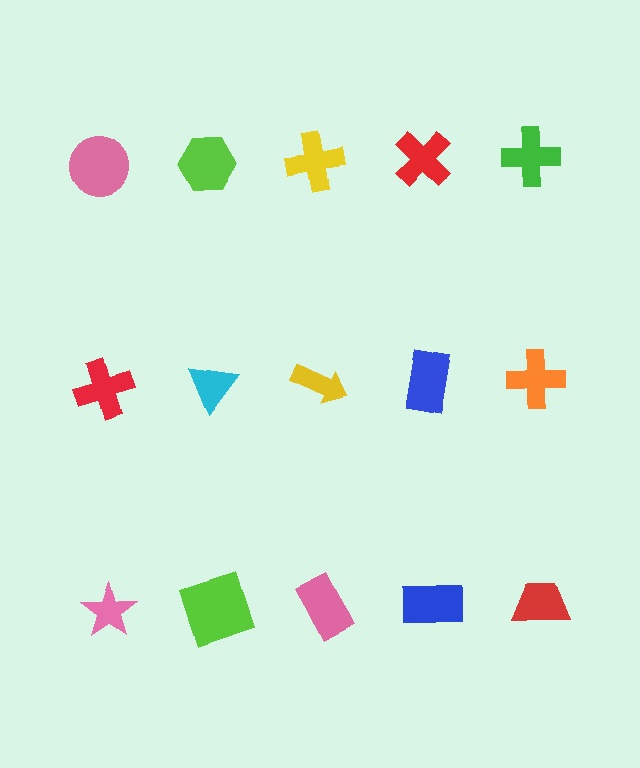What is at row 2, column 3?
A yellow arrow.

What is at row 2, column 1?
A red cross.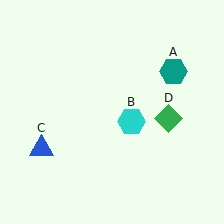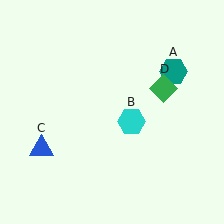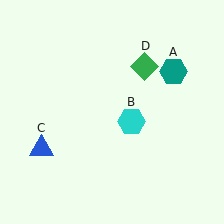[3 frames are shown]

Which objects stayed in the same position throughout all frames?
Teal hexagon (object A) and cyan hexagon (object B) and blue triangle (object C) remained stationary.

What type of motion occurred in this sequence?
The green diamond (object D) rotated counterclockwise around the center of the scene.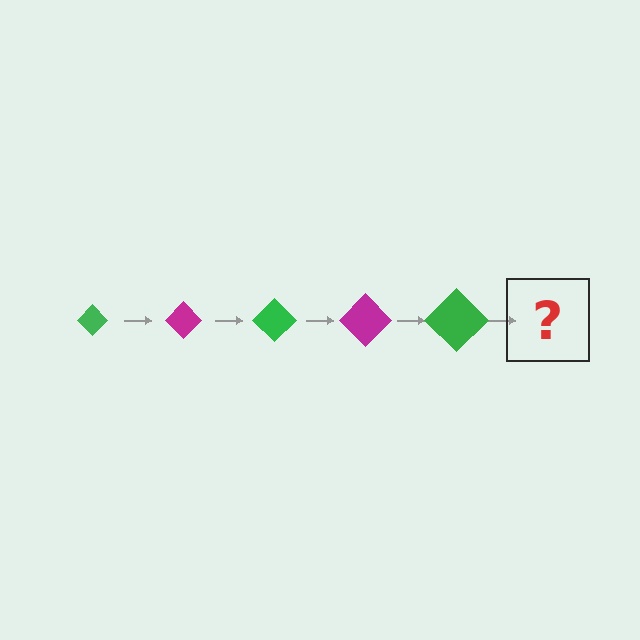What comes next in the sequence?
The next element should be a magenta diamond, larger than the previous one.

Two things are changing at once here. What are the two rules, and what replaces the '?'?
The two rules are that the diamond grows larger each step and the color cycles through green and magenta. The '?' should be a magenta diamond, larger than the previous one.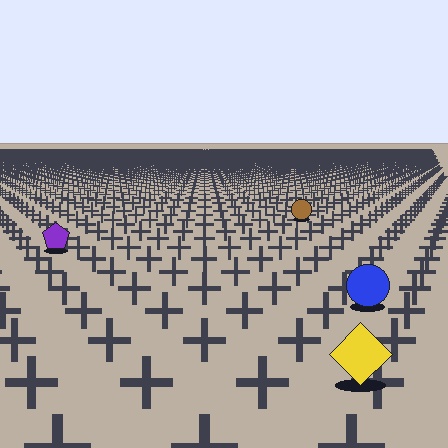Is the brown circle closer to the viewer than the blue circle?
No. The blue circle is closer — you can tell from the texture gradient: the ground texture is coarser near it.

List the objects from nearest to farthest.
From nearest to farthest: the yellow diamond, the blue circle, the purple pentagon, the brown circle.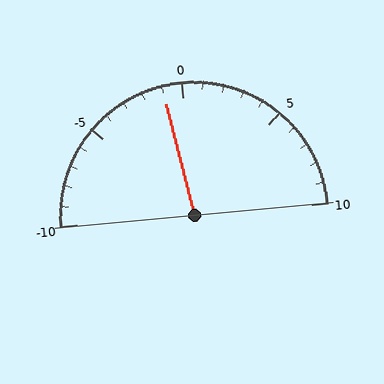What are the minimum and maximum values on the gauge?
The gauge ranges from -10 to 10.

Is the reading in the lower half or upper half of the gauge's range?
The reading is in the lower half of the range (-10 to 10).